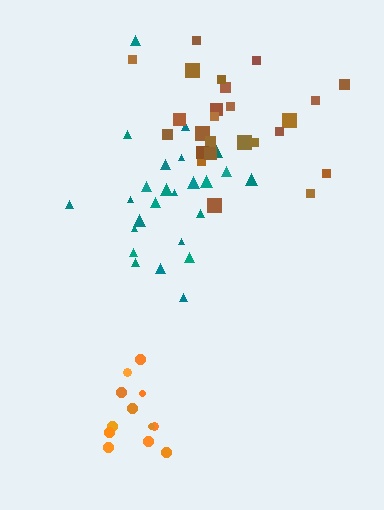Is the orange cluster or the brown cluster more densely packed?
Orange.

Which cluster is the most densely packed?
Orange.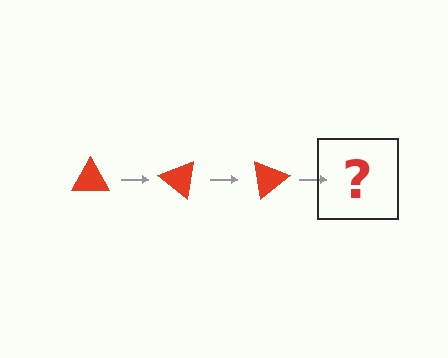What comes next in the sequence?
The next element should be a red triangle rotated 120 degrees.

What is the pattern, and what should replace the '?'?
The pattern is that the triangle rotates 40 degrees each step. The '?' should be a red triangle rotated 120 degrees.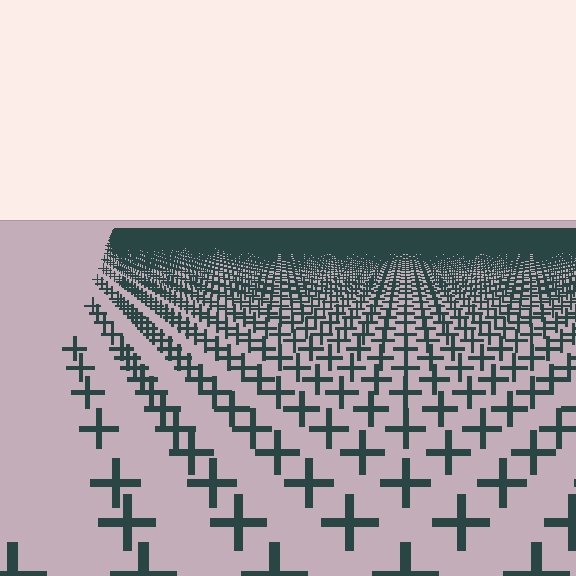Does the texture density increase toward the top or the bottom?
Density increases toward the top.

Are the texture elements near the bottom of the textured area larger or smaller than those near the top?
Larger. Near the bottom, elements are closer to the viewer and appear at a bigger on-screen size.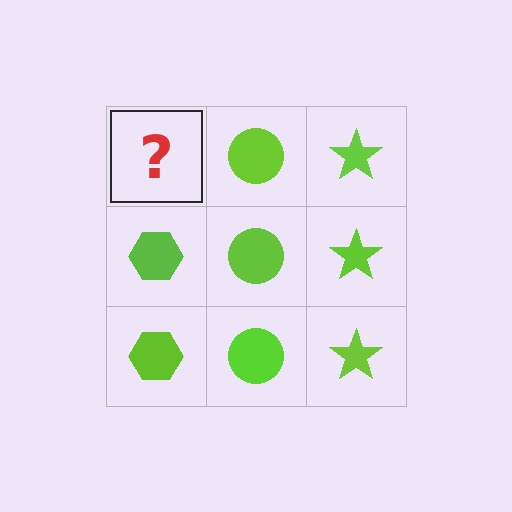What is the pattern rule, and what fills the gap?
The rule is that each column has a consistent shape. The gap should be filled with a lime hexagon.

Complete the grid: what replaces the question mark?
The question mark should be replaced with a lime hexagon.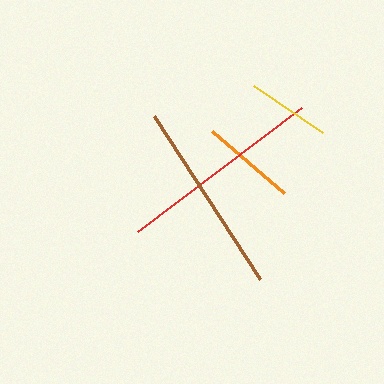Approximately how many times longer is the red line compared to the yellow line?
The red line is approximately 2.5 times the length of the yellow line.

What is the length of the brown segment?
The brown segment is approximately 194 pixels long.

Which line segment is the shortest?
The yellow line is the shortest at approximately 84 pixels.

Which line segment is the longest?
The red line is the longest at approximately 206 pixels.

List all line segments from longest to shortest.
From longest to shortest: red, brown, orange, yellow.